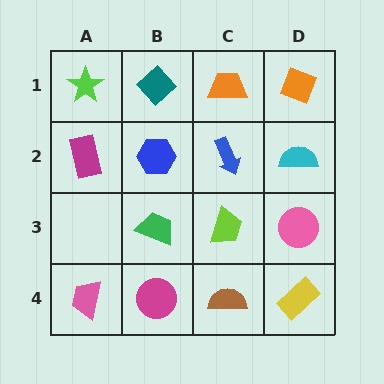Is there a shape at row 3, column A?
No, that cell is empty.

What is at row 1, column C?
An orange trapezoid.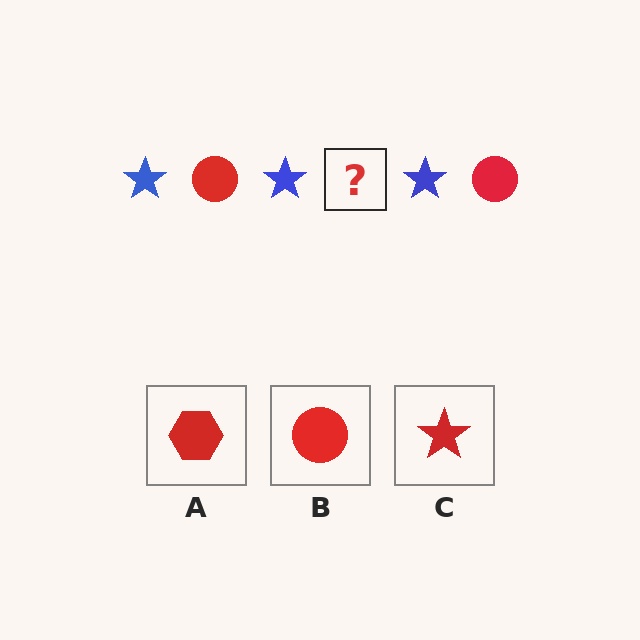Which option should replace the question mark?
Option B.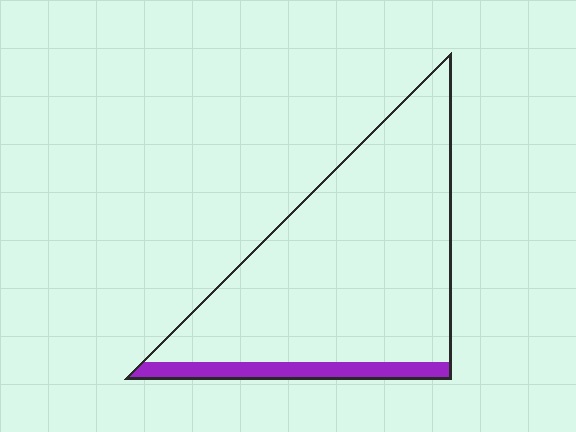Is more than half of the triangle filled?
No.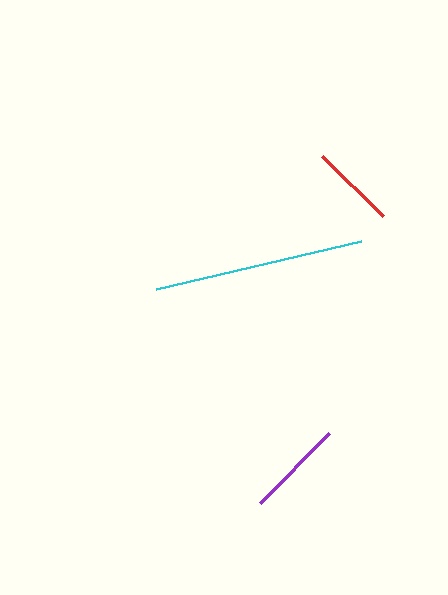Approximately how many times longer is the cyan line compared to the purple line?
The cyan line is approximately 2.2 times the length of the purple line.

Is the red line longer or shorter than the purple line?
The purple line is longer than the red line.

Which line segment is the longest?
The cyan line is the longest at approximately 211 pixels.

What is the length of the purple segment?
The purple segment is approximately 98 pixels long.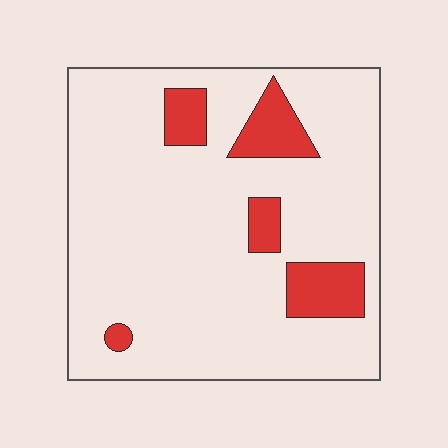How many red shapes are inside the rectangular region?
5.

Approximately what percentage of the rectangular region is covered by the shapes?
Approximately 15%.